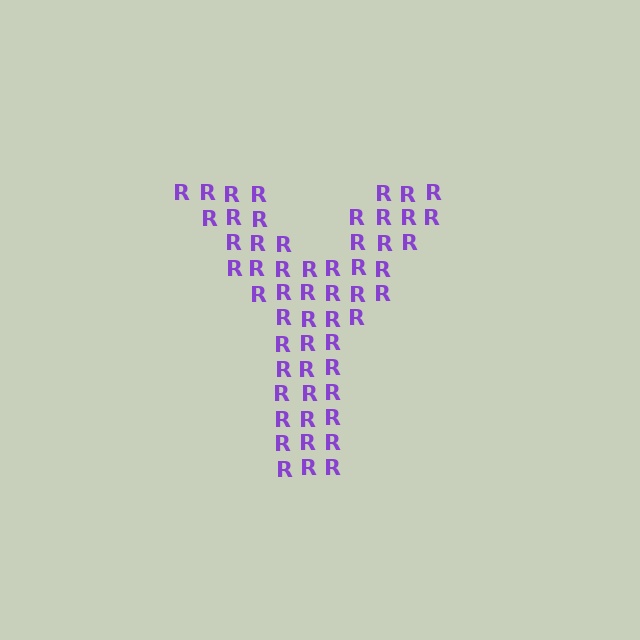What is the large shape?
The large shape is the letter Y.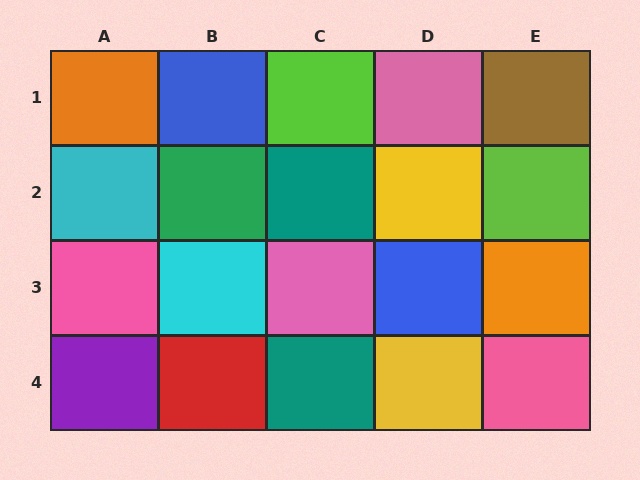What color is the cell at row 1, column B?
Blue.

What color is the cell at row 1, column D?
Pink.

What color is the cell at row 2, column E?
Lime.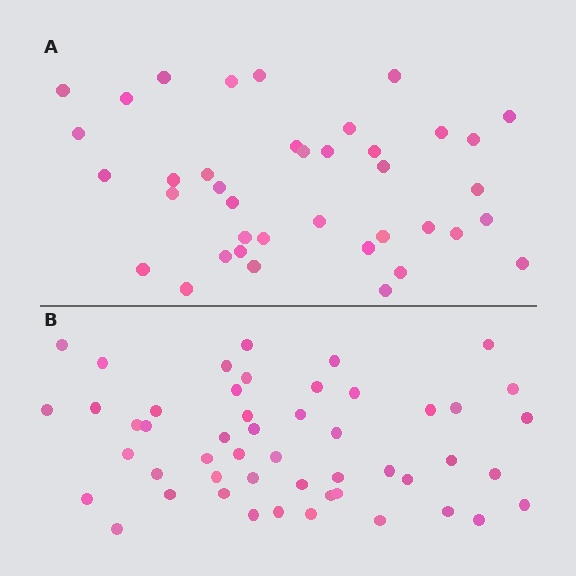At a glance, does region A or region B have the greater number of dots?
Region B (the bottom region) has more dots.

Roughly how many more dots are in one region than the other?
Region B has roughly 12 or so more dots than region A.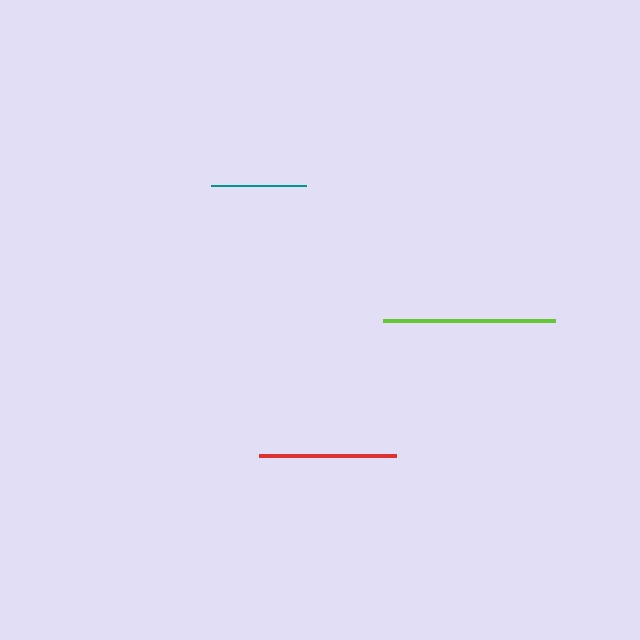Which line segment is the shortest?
The teal line is the shortest at approximately 95 pixels.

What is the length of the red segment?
The red segment is approximately 137 pixels long.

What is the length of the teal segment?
The teal segment is approximately 95 pixels long.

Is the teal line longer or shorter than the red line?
The red line is longer than the teal line.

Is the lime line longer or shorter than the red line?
The lime line is longer than the red line.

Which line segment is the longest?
The lime line is the longest at approximately 172 pixels.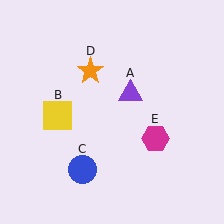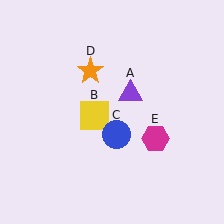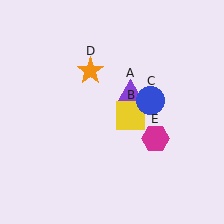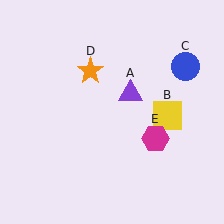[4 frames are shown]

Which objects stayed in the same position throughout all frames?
Purple triangle (object A) and orange star (object D) and magenta hexagon (object E) remained stationary.